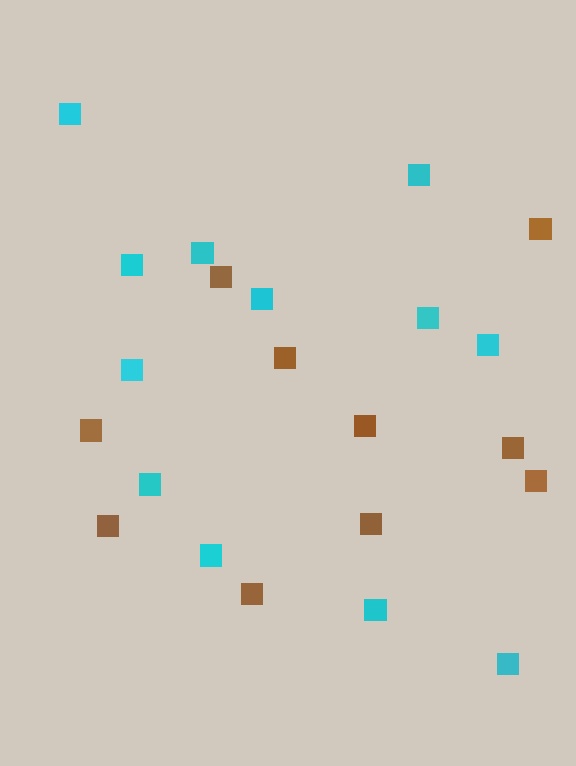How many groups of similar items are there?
There are 2 groups: one group of brown squares (10) and one group of cyan squares (12).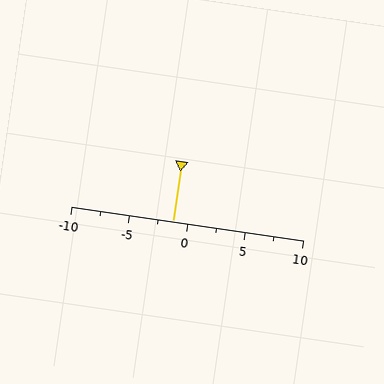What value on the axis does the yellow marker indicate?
The marker indicates approximately -1.2.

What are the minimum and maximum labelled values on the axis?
The axis runs from -10 to 10.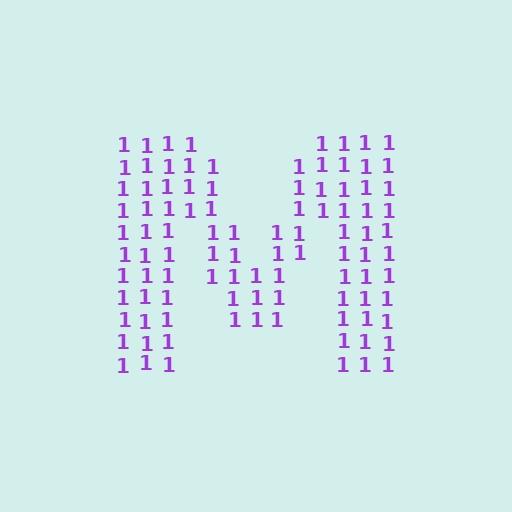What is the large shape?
The large shape is the letter M.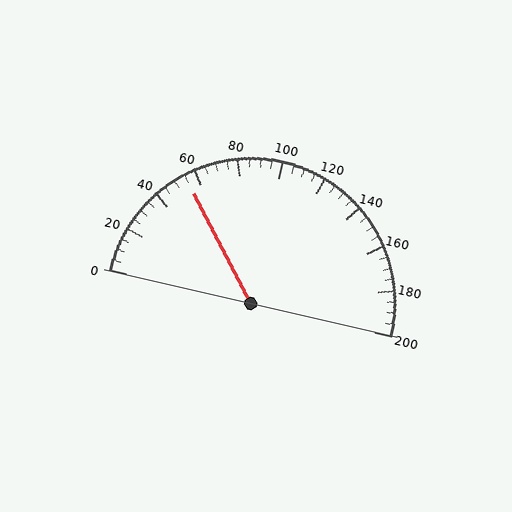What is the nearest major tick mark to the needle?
The nearest major tick mark is 60.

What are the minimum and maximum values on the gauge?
The gauge ranges from 0 to 200.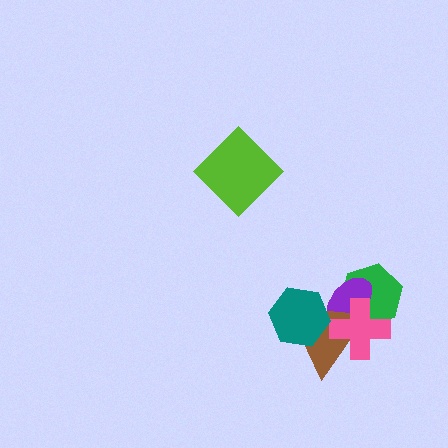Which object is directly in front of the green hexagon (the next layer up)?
The purple ellipse is directly in front of the green hexagon.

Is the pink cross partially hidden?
No, no other shape covers it.